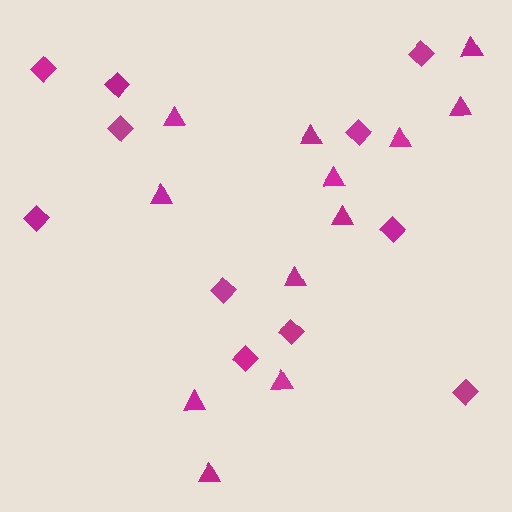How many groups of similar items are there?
There are 2 groups: one group of diamonds (11) and one group of triangles (12).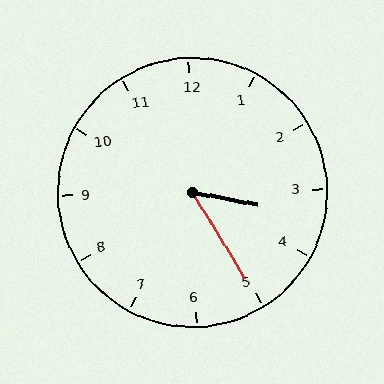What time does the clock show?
3:25.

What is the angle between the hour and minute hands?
Approximately 48 degrees.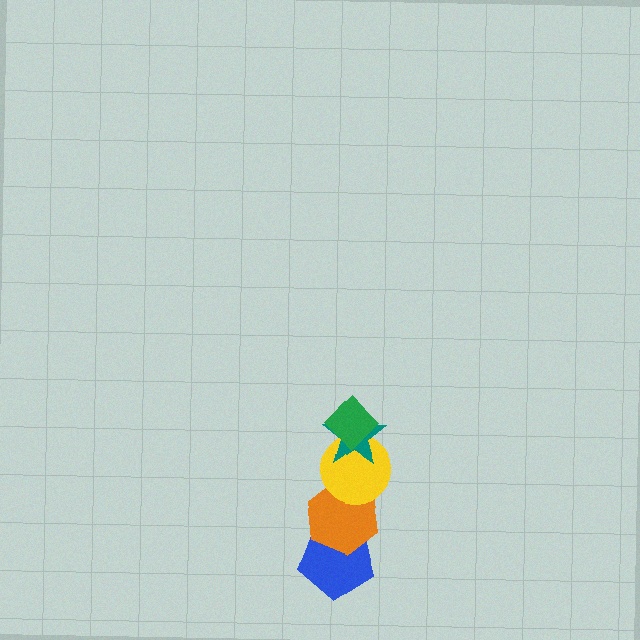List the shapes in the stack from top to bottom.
From top to bottom: the green diamond, the teal star, the yellow circle, the orange hexagon, the blue pentagon.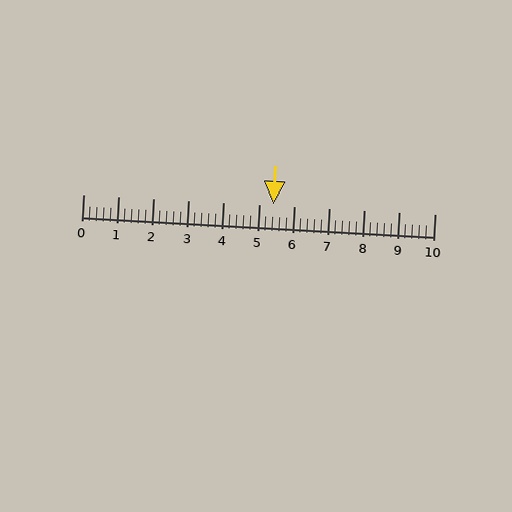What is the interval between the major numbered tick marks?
The major tick marks are spaced 1 units apart.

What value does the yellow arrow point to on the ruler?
The yellow arrow points to approximately 5.4.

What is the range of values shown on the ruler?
The ruler shows values from 0 to 10.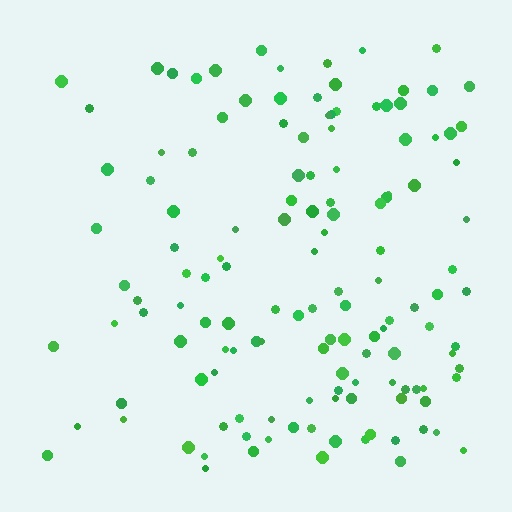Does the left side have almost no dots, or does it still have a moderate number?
Still a moderate number, just noticeably fewer than the right.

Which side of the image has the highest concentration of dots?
The right.